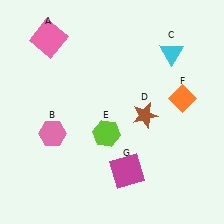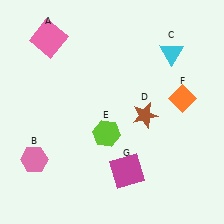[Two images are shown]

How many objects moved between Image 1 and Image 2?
1 object moved between the two images.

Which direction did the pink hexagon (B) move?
The pink hexagon (B) moved down.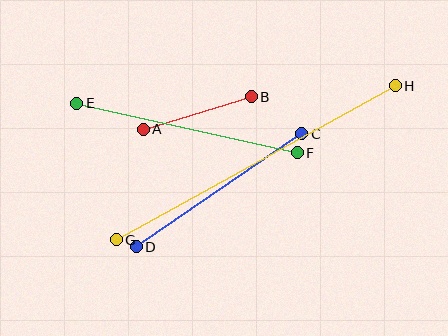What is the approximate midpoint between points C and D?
The midpoint is at approximately (219, 190) pixels.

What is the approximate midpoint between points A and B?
The midpoint is at approximately (197, 113) pixels.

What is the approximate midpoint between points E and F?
The midpoint is at approximately (187, 128) pixels.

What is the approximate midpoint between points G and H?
The midpoint is at approximately (256, 163) pixels.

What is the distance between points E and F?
The distance is approximately 226 pixels.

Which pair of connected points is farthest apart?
Points G and H are farthest apart.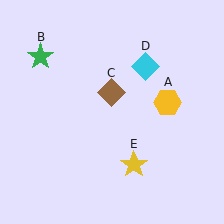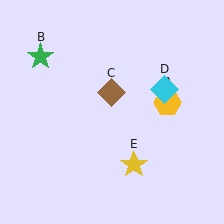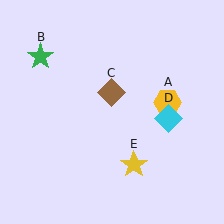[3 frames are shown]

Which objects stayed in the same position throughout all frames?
Yellow hexagon (object A) and green star (object B) and brown diamond (object C) and yellow star (object E) remained stationary.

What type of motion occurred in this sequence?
The cyan diamond (object D) rotated clockwise around the center of the scene.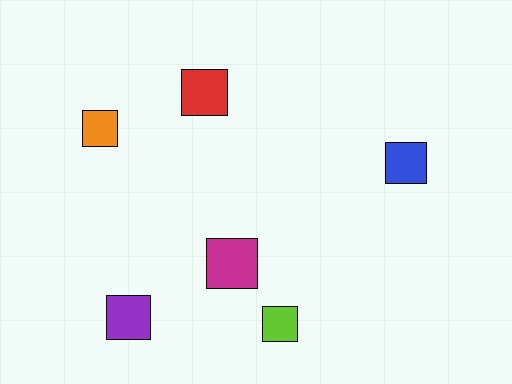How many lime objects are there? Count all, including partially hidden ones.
There is 1 lime object.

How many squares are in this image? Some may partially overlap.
There are 6 squares.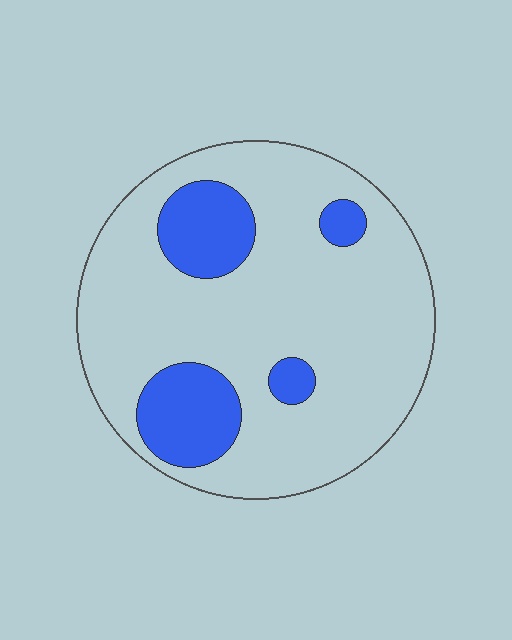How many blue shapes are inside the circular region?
4.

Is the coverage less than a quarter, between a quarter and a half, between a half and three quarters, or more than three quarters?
Less than a quarter.